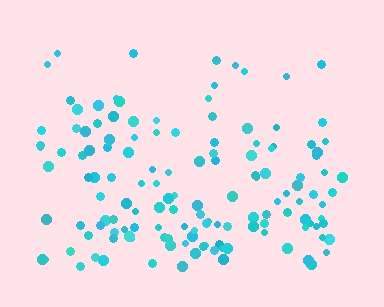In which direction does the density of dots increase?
From top to bottom, with the bottom side densest.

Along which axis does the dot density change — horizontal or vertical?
Vertical.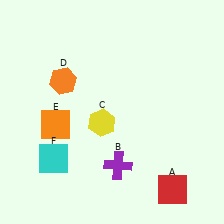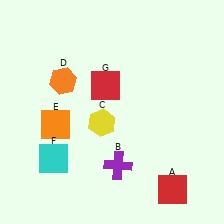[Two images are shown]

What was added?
A red square (G) was added in Image 2.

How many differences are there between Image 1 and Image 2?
There is 1 difference between the two images.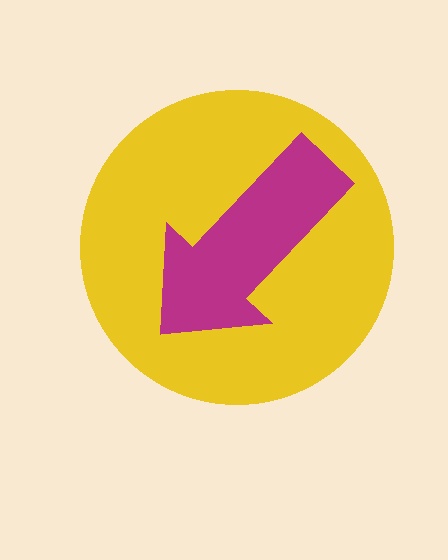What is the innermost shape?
The magenta arrow.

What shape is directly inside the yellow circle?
The magenta arrow.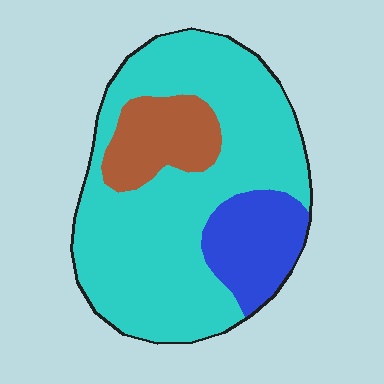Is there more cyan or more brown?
Cyan.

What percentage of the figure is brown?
Brown takes up about one eighth (1/8) of the figure.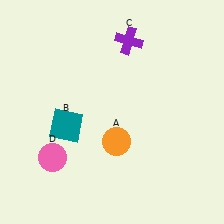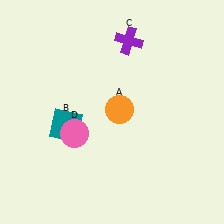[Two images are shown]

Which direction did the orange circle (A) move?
The orange circle (A) moved up.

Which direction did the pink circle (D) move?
The pink circle (D) moved up.